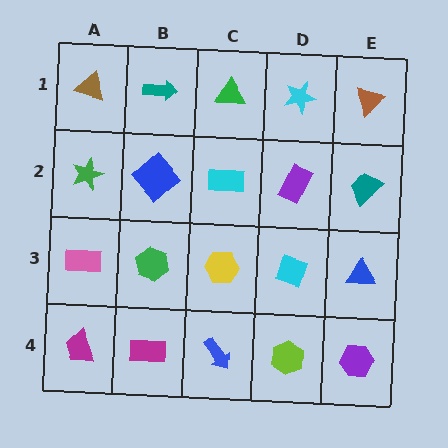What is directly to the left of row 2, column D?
A cyan rectangle.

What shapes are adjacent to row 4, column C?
A yellow hexagon (row 3, column C), a magenta rectangle (row 4, column B), a lime hexagon (row 4, column D).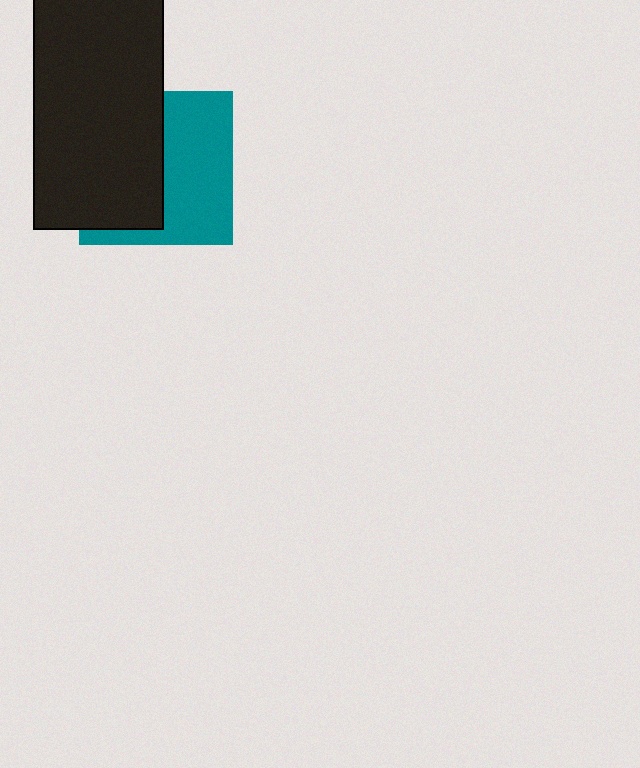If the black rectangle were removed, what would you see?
You would see the complete teal square.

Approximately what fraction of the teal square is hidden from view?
Roughly 49% of the teal square is hidden behind the black rectangle.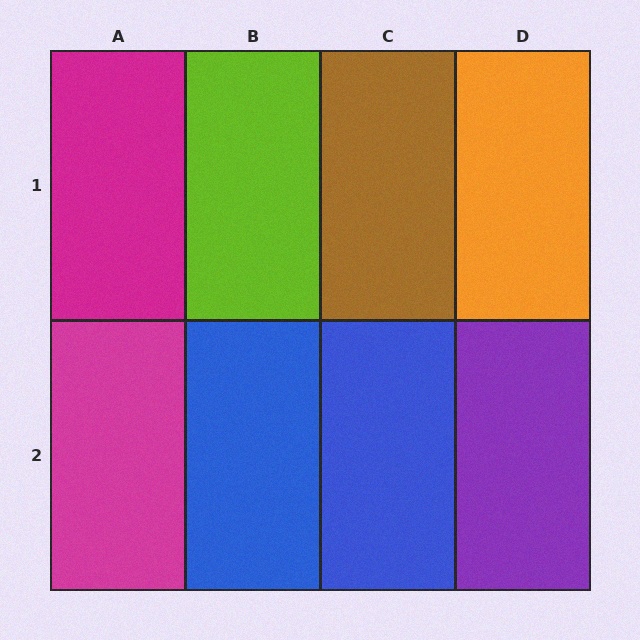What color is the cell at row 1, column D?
Orange.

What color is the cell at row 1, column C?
Brown.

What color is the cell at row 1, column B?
Lime.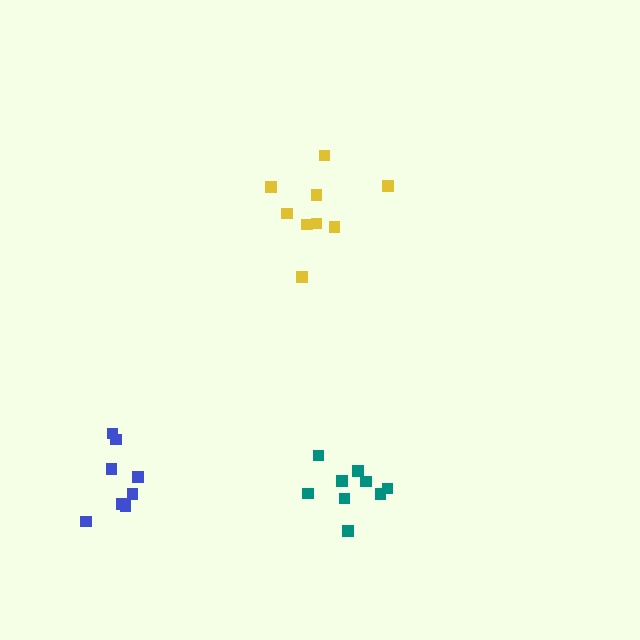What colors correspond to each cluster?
The clusters are colored: teal, blue, yellow.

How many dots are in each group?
Group 1: 10 dots, Group 2: 8 dots, Group 3: 9 dots (27 total).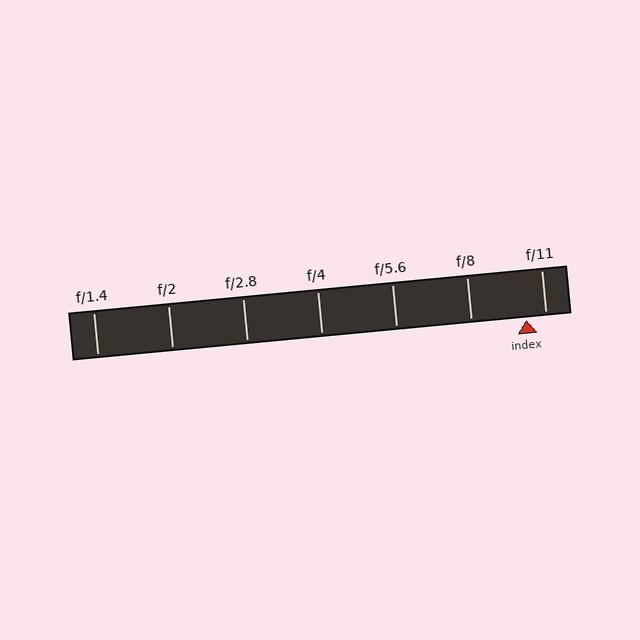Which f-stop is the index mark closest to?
The index mark is closest to f/11.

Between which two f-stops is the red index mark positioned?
The index mark is between f/8 and f/11.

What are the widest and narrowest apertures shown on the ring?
The widest aperture shown is f/1.4 and the narrowest is f/11.